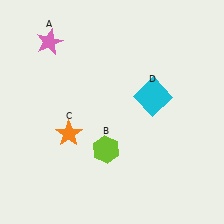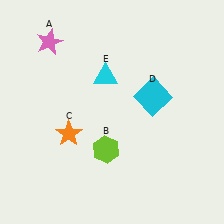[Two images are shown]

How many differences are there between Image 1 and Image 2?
There is 1 difference between the two images.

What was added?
A cyan triangle (E) was added in Image 2.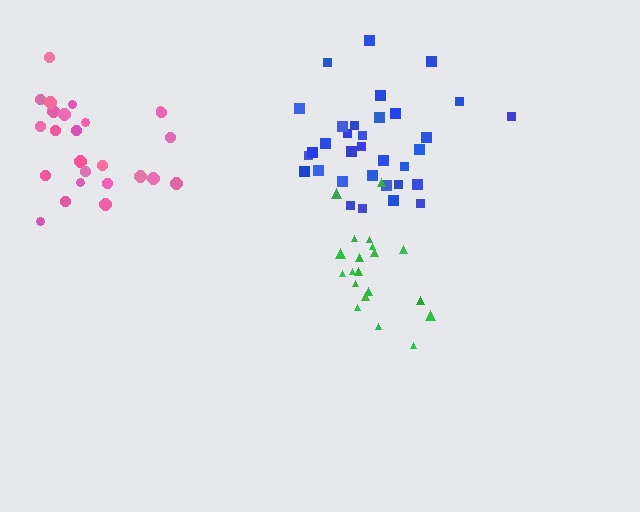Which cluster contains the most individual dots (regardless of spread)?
Blue (34).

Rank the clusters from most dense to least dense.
pink, green, blue.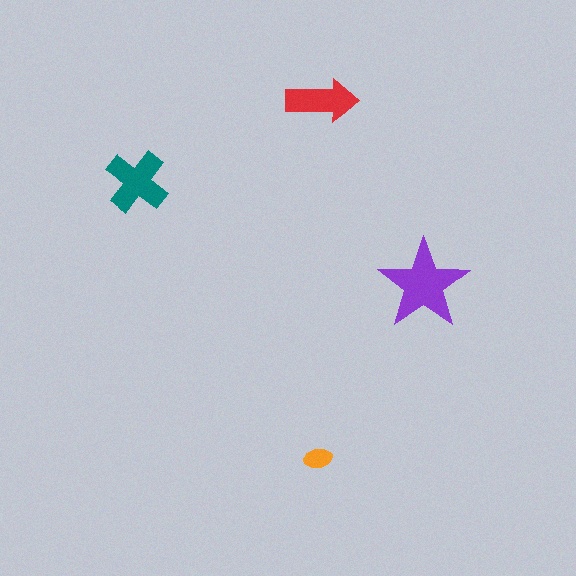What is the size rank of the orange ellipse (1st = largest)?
4th.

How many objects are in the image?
There are 4 objects in the image.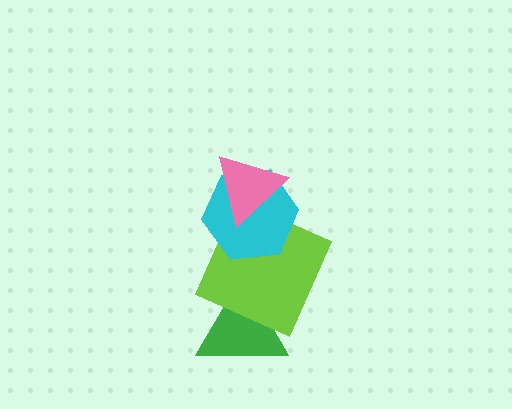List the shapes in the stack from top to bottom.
From top to bottom: the pink triangle, the cyan hexagon, the lime square, the green triangle.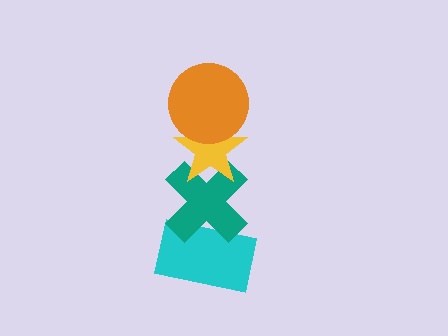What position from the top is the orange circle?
The orange circle is 1st from the top.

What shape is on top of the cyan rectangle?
The teal cross is on top of the cyan rectangle.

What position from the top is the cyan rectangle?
The cyan rectangle is 4th from the top.